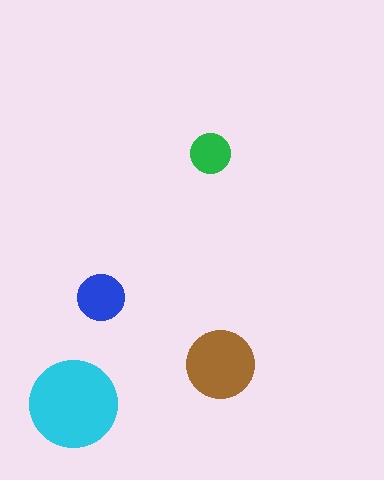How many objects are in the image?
There are 4 objects in the image.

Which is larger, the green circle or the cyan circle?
The cyan one.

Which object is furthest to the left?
The cyan circle is leftmost.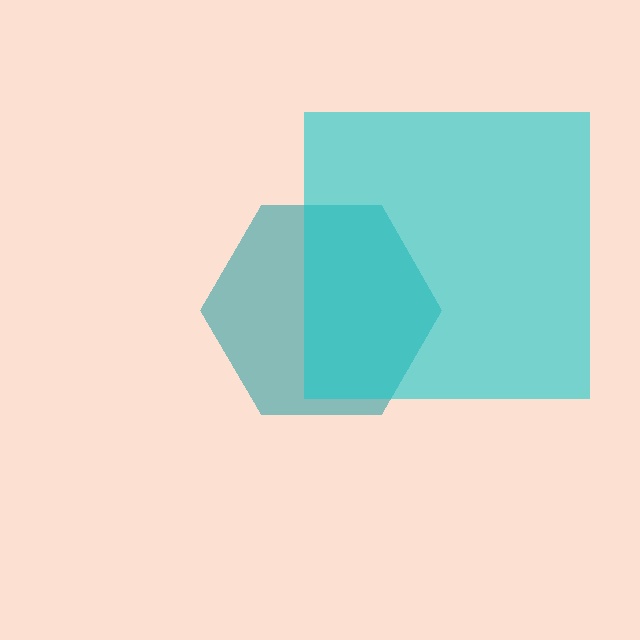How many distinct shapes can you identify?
There are 2 distinct shapes: a teal hexagon, a cyan square.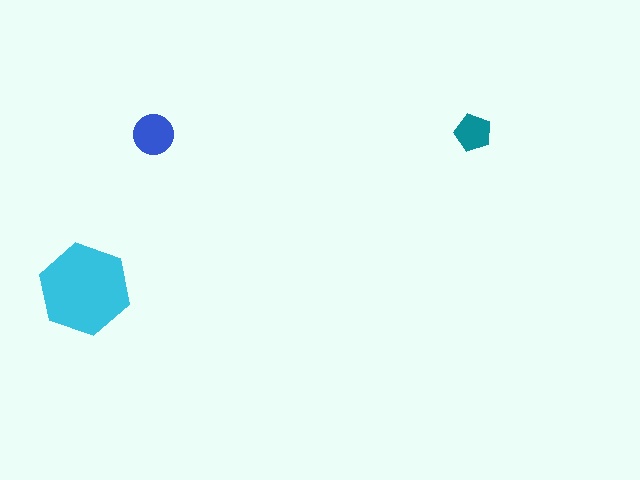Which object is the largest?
The cyan hexagon.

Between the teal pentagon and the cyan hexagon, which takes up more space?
The cyan hexagon.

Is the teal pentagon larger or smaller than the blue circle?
Smaller.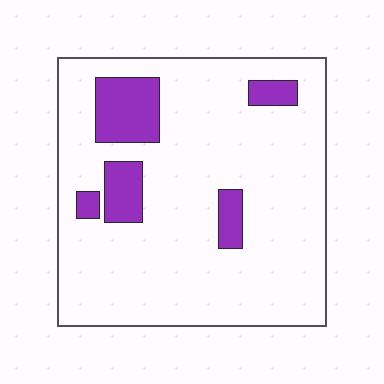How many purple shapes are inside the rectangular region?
5.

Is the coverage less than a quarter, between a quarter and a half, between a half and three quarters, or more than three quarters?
Less than a quarter.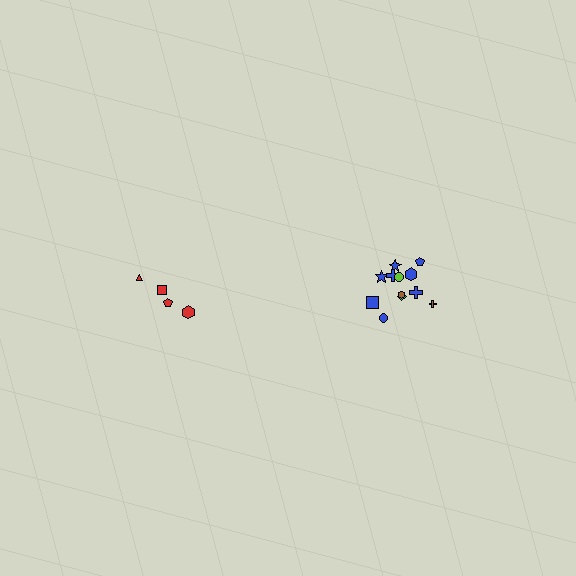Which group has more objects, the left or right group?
The right group.